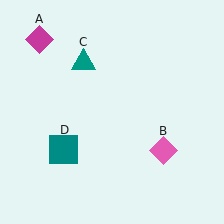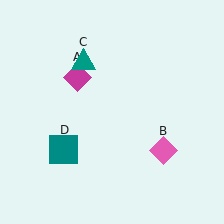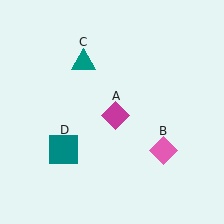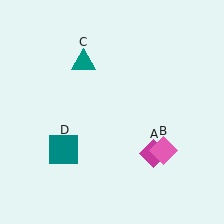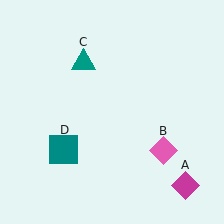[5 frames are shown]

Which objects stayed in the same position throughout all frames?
Pink diamond (object B) and teal triangle (object C) and teal square (object D) remained stationary.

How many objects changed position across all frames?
1 object changed position: magenta diamond (object A).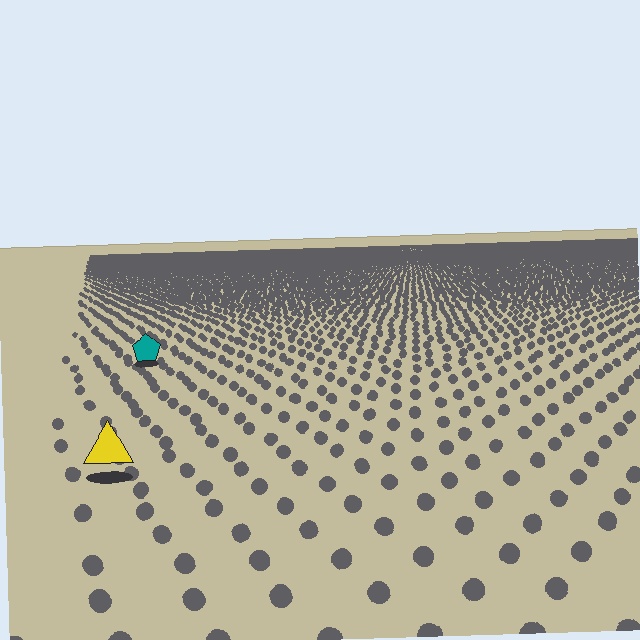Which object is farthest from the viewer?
The teal pentagon is farthest from the viewer. It appears smaller and the ground texture around it is denser.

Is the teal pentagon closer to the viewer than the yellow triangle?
No. The yellow triangle is closer — you can tell from the texture gradient: the ground texture is coarser near it.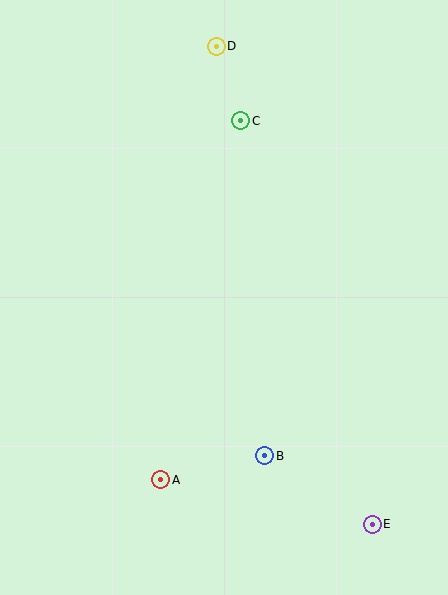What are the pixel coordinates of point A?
Point A is at (161, 480).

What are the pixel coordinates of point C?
Point C is at (241, 121).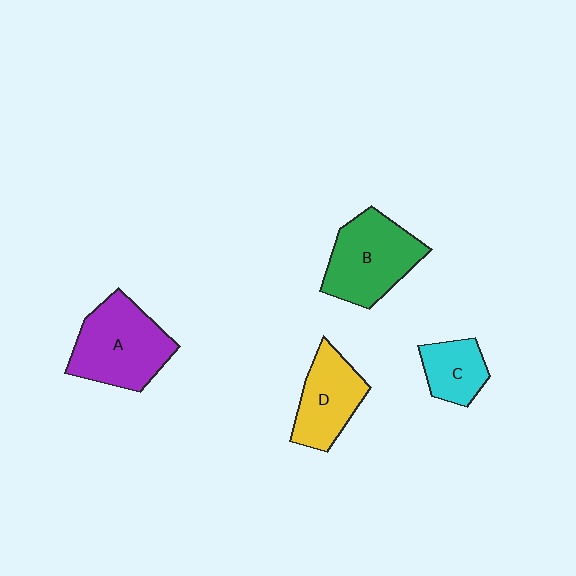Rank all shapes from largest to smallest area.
From largest to smallest: A (purple), B (green), D (yellow), C (cyan).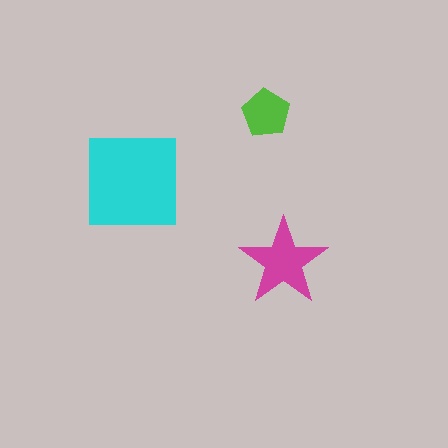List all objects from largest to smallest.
The cyan square, the magenta star, the lime pentagon.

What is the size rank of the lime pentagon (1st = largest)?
3rd.